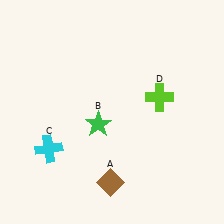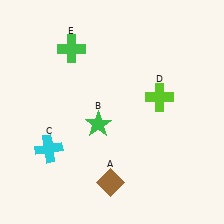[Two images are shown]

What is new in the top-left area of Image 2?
A green cross (E) was added in the top-left area of Image 2.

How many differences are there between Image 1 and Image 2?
There is 1 difference between the two images.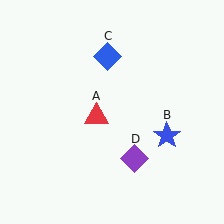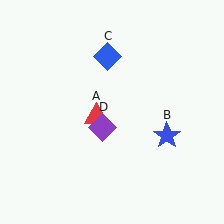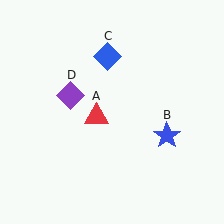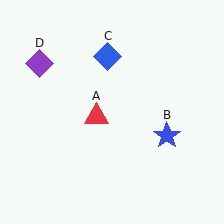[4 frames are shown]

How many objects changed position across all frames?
1 object changed position: purple diamond (object D).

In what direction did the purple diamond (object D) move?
The purple diamond (object D) moved up and to the left.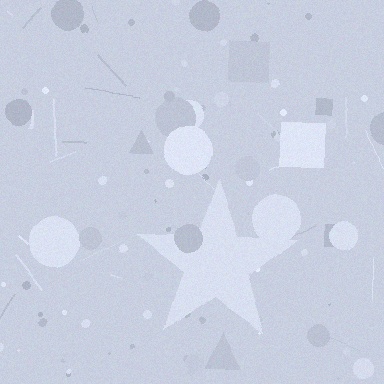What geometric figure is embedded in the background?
A star is embedded in the background.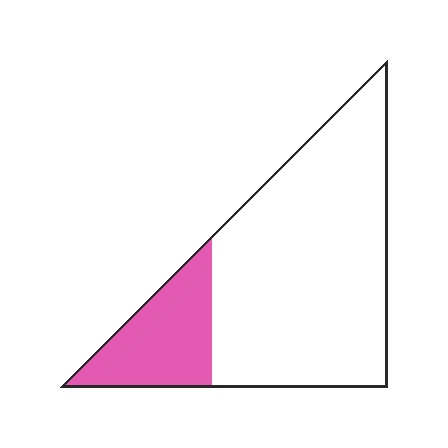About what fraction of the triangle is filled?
About one fifth (1/5).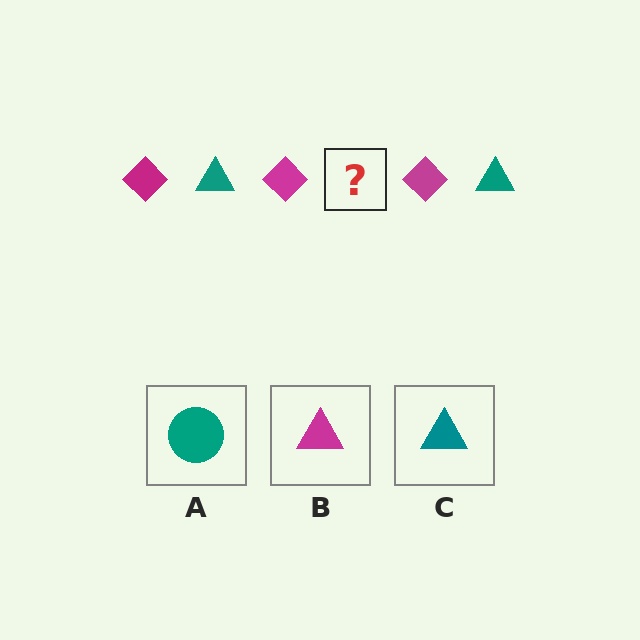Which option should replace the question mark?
Option C.